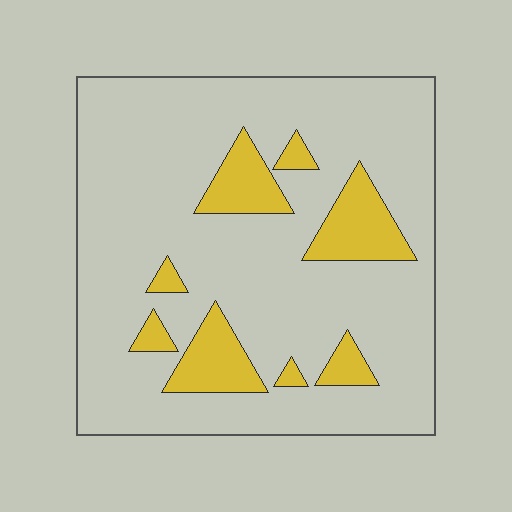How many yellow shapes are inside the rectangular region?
8.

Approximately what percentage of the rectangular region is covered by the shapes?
Approximately 15%.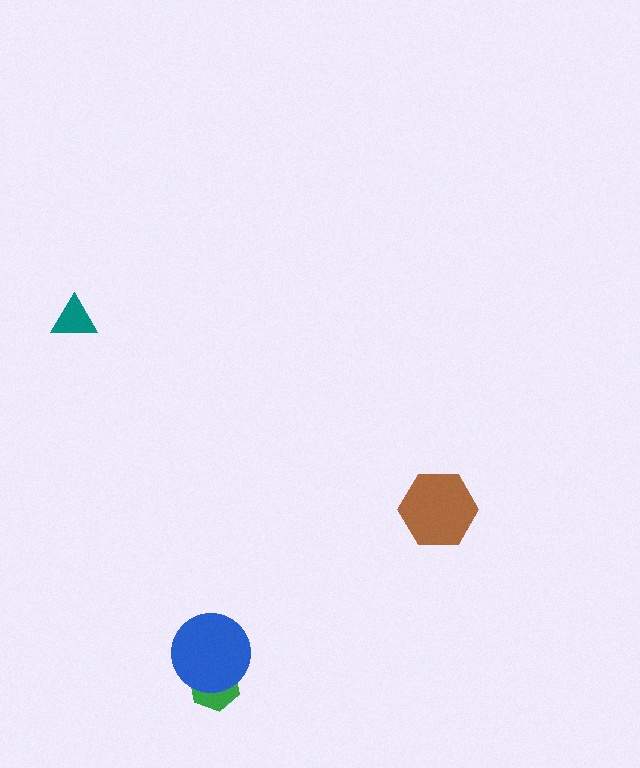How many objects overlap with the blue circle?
1 object overlaps with the blue circle.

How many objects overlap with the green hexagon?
1 object overlaps with the green hexagon.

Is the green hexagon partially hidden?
Yes, it is partially covered by another shape.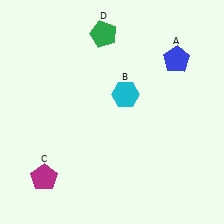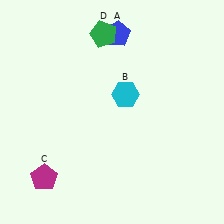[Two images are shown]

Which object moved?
The blue pentagon (A) moved left.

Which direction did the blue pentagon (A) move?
The blue pentagon (A) moved left.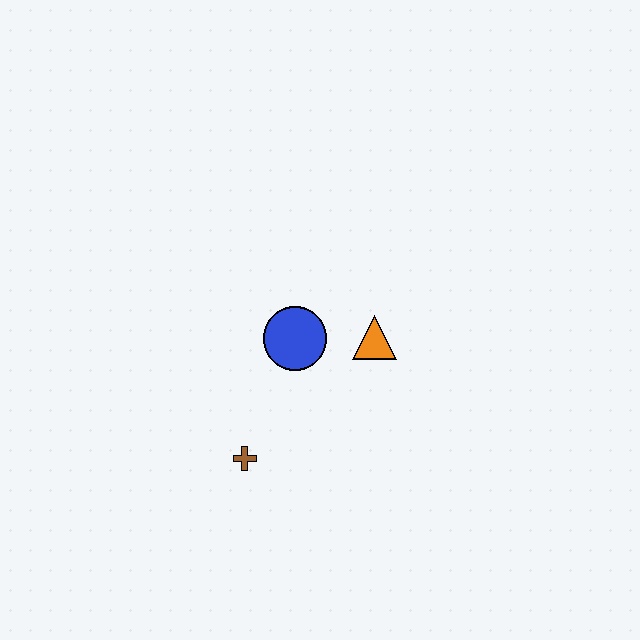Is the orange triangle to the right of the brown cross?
Yes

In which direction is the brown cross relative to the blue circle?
The brown cross is below the blue circle.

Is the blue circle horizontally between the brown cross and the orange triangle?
Yes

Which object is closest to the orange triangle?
The blue circle is closest to the orange triangle.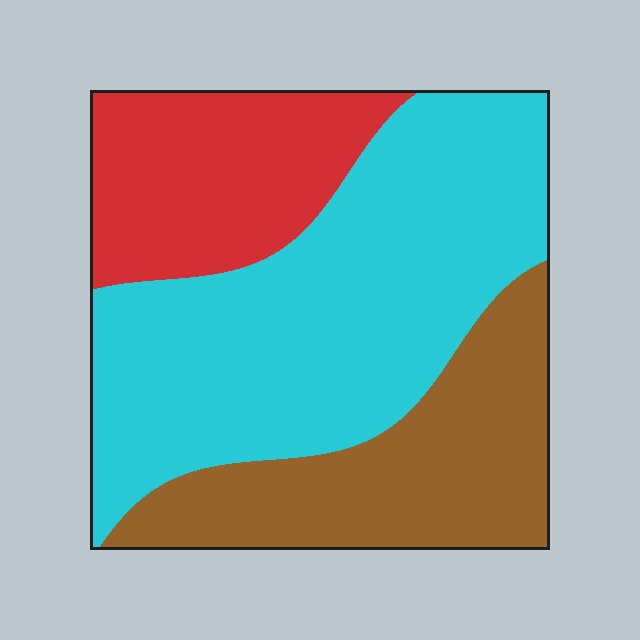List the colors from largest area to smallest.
From largest to smallest: cyan, brown, red.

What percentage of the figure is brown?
Brown takes up between a sixth and a third of the figure.